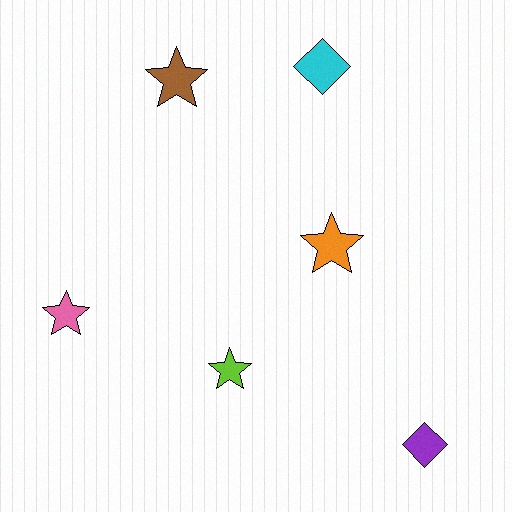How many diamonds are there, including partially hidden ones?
There are 2 diamonds.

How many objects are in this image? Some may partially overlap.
There are 6 objects.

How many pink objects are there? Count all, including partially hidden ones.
There is 1 pink object.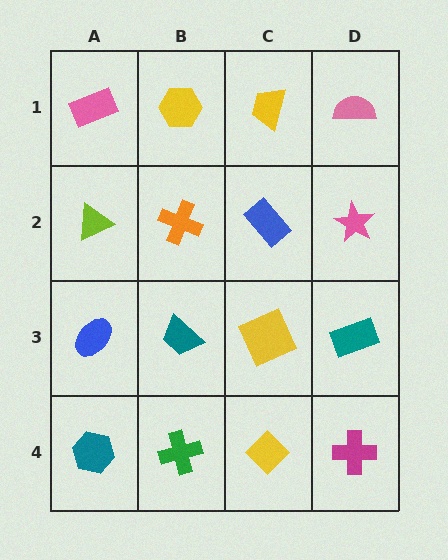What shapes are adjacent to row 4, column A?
A blue ellipse (row 3, column A), a green cross (row 4, column B).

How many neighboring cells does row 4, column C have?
3.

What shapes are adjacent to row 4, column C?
A yellow square (row 3, column C), a green cross (row 4, column B), a magenta cross (row 4, column D).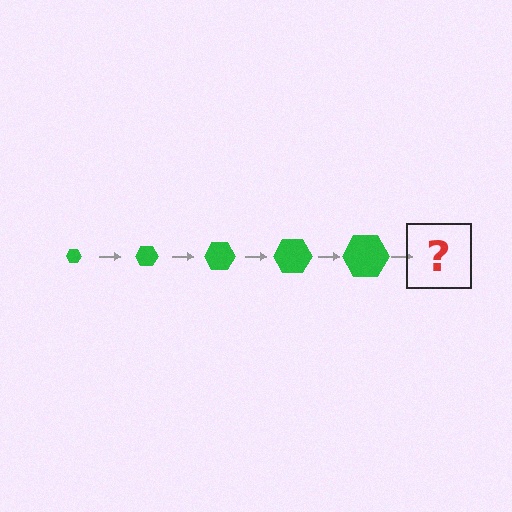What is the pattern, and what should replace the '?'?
The pattern is that the hexagon gets progressively larger each step. The '?' should be a green hexagon, larger than the previous one.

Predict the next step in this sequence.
The next step is a green hexagon, larger than the previous one.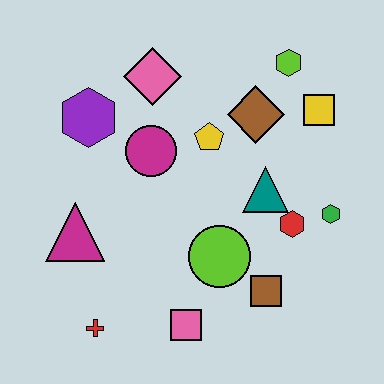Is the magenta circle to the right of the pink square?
No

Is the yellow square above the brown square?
Yes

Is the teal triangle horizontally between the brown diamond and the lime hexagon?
Yes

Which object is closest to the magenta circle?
The yellow pentagon is closest to the magenta circle.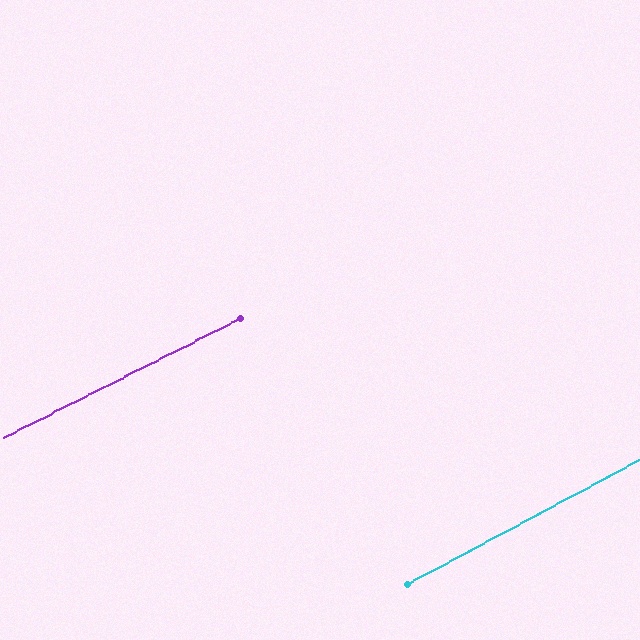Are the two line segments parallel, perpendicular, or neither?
Parallel — their directions differ by only 1.4°.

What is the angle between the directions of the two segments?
Approximately 1 degree.